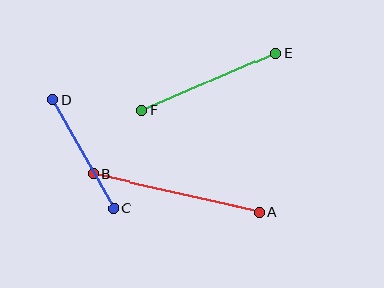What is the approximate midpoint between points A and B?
The midpoint is at approximately (176, 193) pixels.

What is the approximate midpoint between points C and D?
The midpoint is at approximately (84, 154) pixels.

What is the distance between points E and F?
The distance is approximately 145 pixels.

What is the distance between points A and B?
The distance is approximately 171 pixels.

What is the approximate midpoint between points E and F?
The midpoint is at approximately (209, 81) pixels.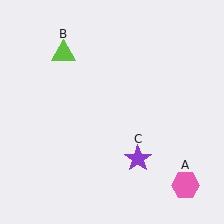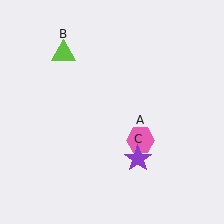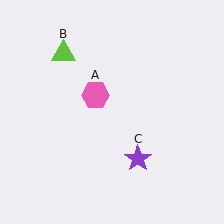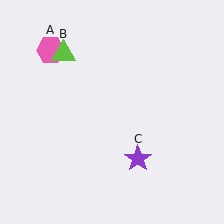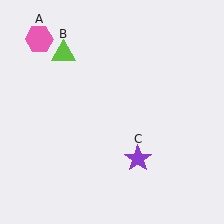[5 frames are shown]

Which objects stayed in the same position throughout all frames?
Lime triangle (object B) and purple star (object C) remained stationary.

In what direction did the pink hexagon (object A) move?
The pink hexagon (object A) moved up and to the left.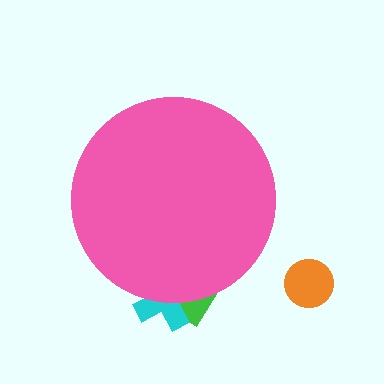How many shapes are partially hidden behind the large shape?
2 shapes are partially hidden.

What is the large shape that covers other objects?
A pink circle.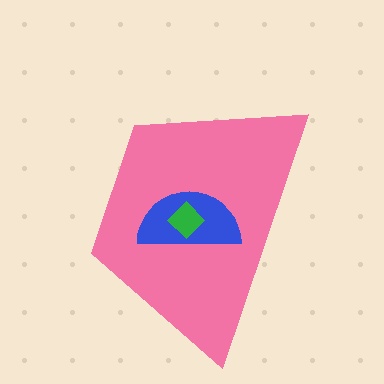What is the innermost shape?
The green diamond.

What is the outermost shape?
The pink trapezoid.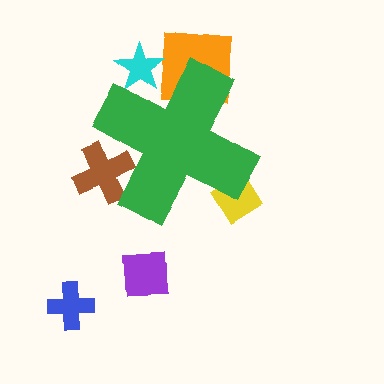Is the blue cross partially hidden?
No, the blue cross is fully visible.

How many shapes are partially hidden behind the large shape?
4 shapes are partially hidden.